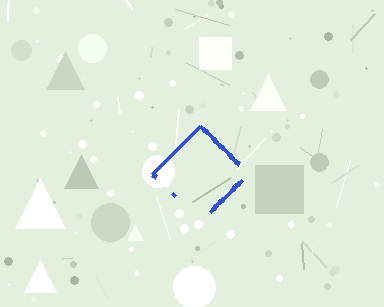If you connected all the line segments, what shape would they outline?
They would outline a diamond.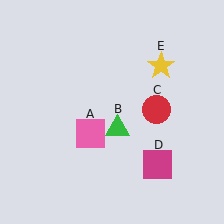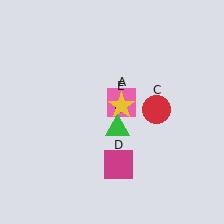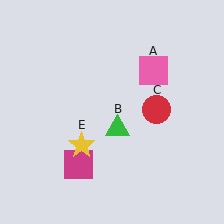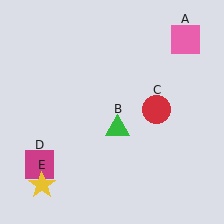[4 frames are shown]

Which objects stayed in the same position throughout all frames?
Green triangle (object B) and red circle (object C) remained stationary.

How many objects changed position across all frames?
3 objects changed position: pink square (object A), magenta square (object D), yellow star (object E).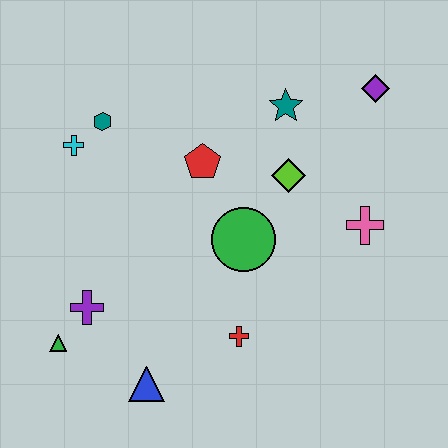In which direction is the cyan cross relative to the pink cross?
The cyan cross is to the left of the pink cross.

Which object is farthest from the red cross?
The purple diamond is farthest from the red cross.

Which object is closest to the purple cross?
The green triangle is closest to the purple cross.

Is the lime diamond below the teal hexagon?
Yes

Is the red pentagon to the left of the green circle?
Yes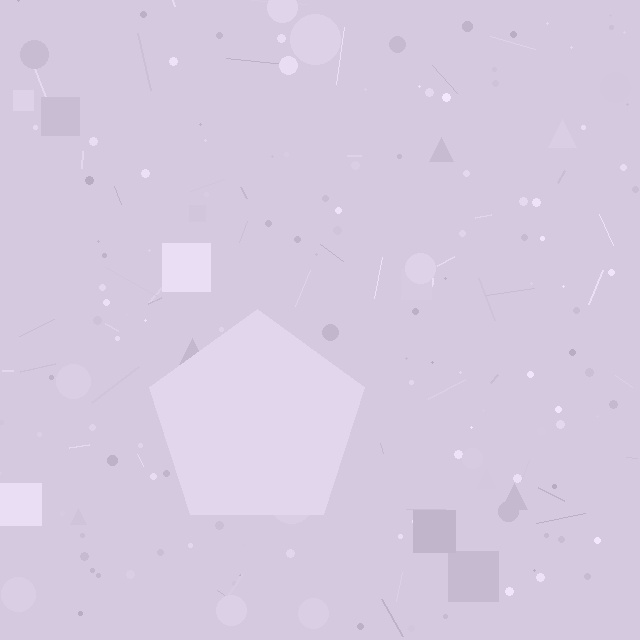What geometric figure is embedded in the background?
A pentagon is embedded in the background.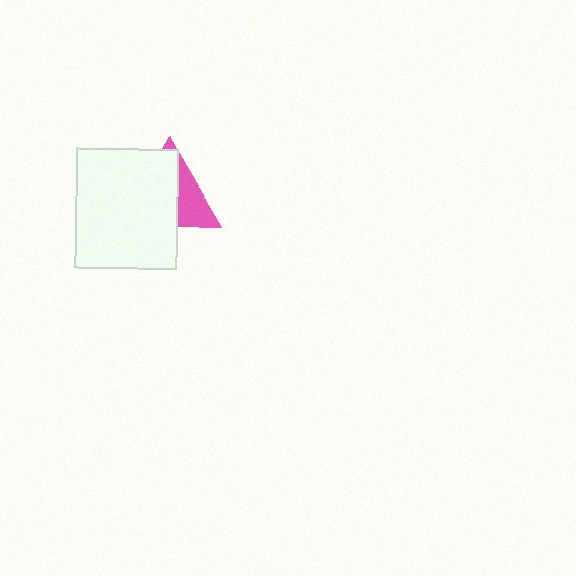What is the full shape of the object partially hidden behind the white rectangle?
The partially hidden object is a pink triangle.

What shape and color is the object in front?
The object in front is a white rectangle.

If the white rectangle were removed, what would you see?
You would see the complete pink triangle.